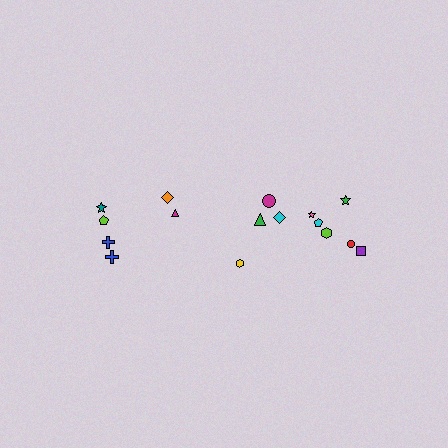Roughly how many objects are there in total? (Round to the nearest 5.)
Roughly 15 objects in total.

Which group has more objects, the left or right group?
The right group.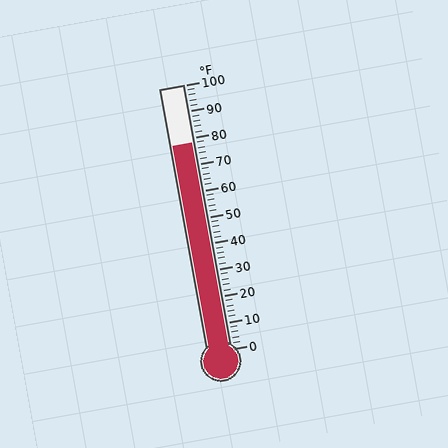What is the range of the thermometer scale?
The thermometer scale ranges from 0°F to 100°F.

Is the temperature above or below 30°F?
The temperature is above 30°F.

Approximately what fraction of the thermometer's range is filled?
The thermometer is filled to approximately 80% of its range.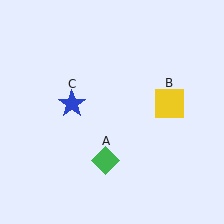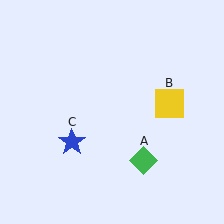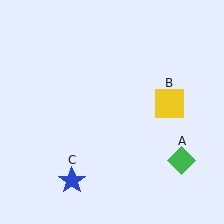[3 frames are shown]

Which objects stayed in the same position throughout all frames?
Yellow square (object B) remained stationary.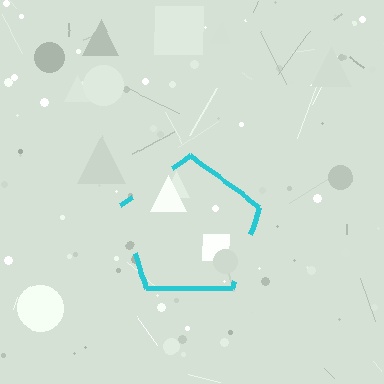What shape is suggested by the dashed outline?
The dashed outline suggests a pentagon.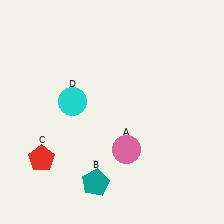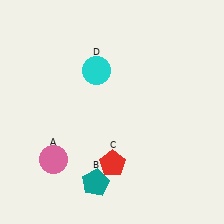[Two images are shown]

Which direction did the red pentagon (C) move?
The red pentagon (C) moved right.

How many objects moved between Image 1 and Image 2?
3 objects moved between the two images.